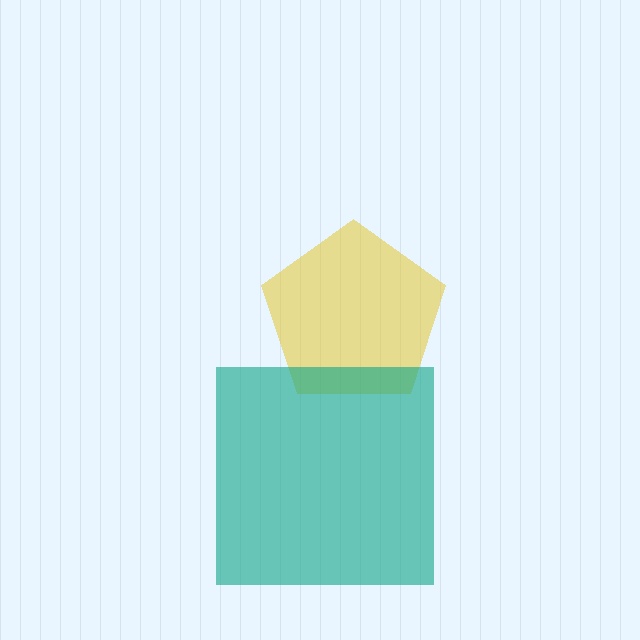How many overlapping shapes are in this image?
There are 2 overlapping shapes in the image.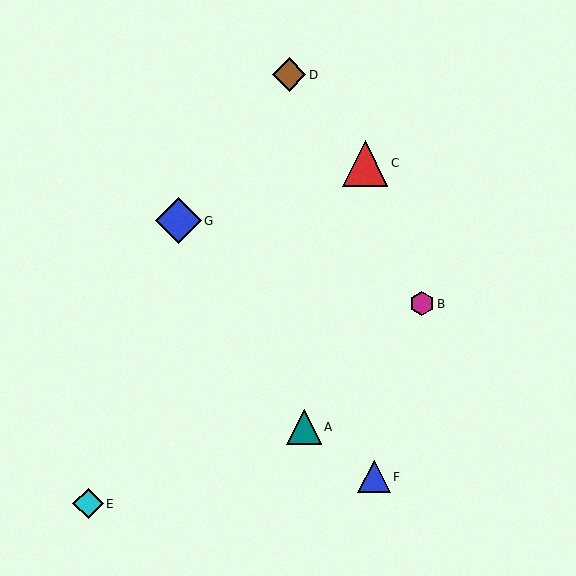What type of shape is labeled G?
Shape G is a blue diamond.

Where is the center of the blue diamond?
The center of the blue diamond is at (179, 221).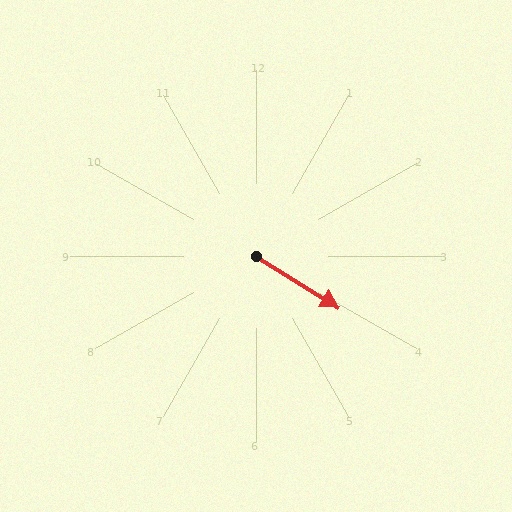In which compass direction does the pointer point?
Southeast.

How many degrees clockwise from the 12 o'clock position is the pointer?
Approximately 122 degrees.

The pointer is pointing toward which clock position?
Roughly 4 o'clock.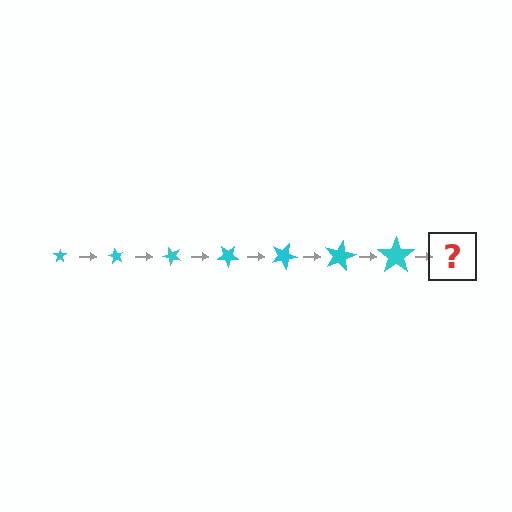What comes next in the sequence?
The next element should be a star, larger than the previous one and rotated 420 degrees from the start.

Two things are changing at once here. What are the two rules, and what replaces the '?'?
The two rules are that the star grows larger each step and it rotates 60 degrees each step. The '?' should be a star, larger than the previous one and rotated 420 degrees from the start.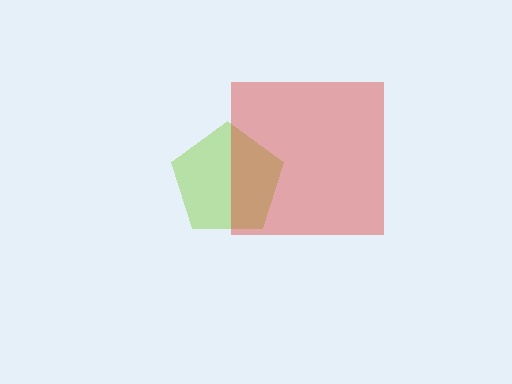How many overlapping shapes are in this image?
There are 2 overlapping shapes in the image.